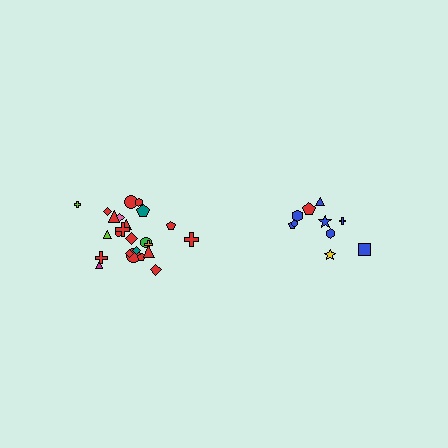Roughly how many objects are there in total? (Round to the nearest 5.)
Roughly 35 objects in total.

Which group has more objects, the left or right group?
The left group.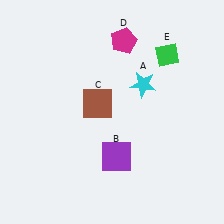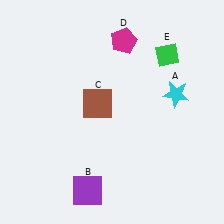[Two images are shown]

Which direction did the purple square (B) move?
The purple square (B) moved down.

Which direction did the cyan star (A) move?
The cyan star (A) moved right.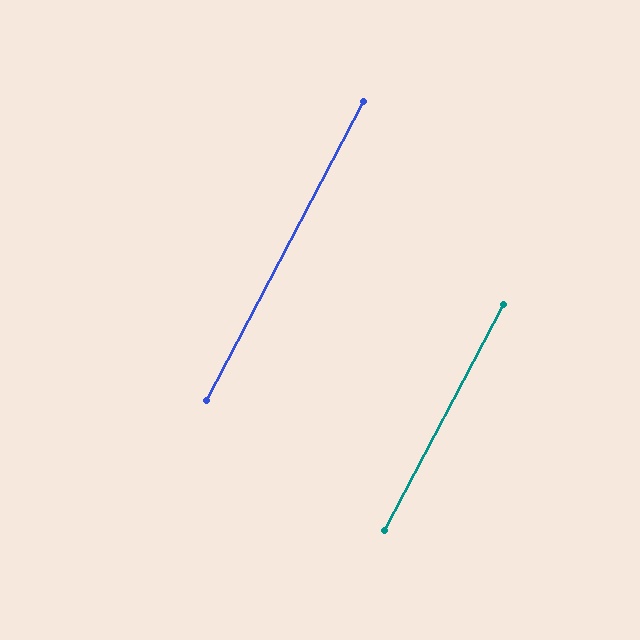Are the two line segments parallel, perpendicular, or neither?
Parallel — their directions differ by only 0.1°.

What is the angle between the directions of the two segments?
Approximately 0 degrees.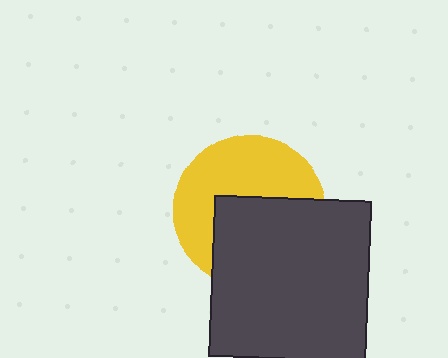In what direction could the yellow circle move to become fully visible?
The yellow circle could move up. That would shift it out from behind the dark gray rectangle entirely.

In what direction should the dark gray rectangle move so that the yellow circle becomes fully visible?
The dark gray rectangle should move down. That is the shortest direction to clear the overlap and leave the yellow circle fully visible.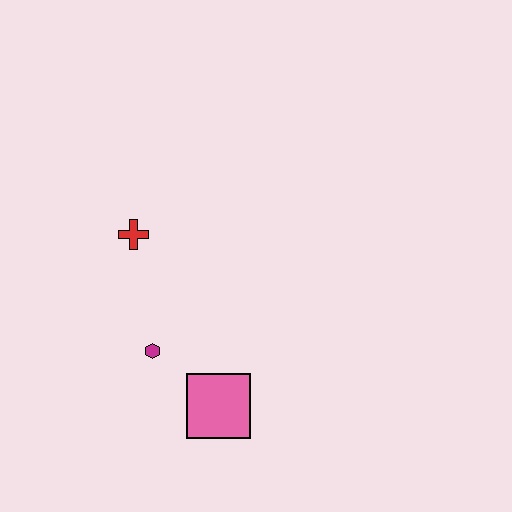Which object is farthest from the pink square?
The red cross is farthest from the pink square.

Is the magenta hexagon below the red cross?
Yes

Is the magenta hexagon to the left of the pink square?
Yes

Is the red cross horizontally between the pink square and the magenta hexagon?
No